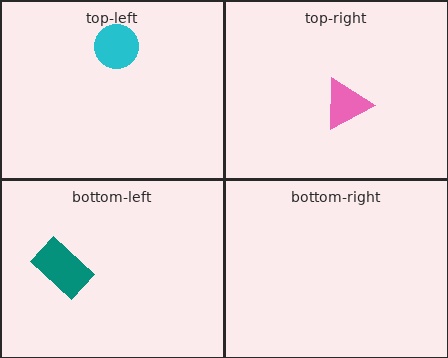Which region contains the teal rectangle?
The bottom-left region.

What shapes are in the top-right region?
The pink triangle.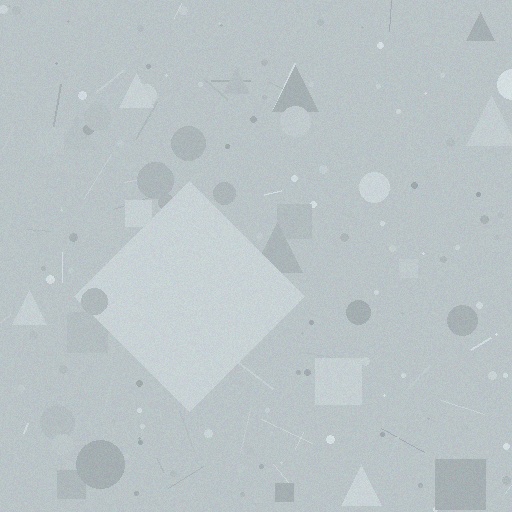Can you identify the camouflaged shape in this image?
The camouflaged shape is a diamond.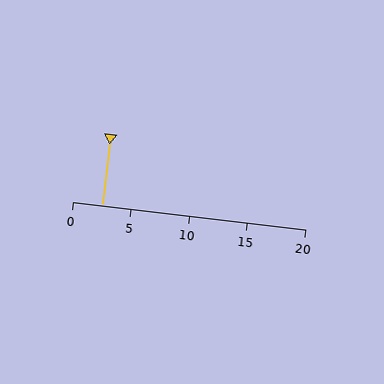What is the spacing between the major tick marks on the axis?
The major ticks are spaced 5 apart.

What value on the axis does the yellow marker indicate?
The marker indicates approximately 2.5.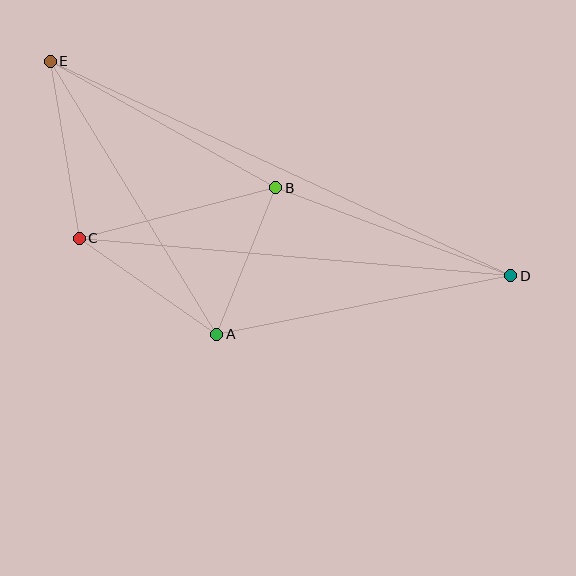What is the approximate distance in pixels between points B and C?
The distance between B and C is approximately 203 pixels.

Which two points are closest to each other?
Points A and B are closest to each other.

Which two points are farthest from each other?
Points D and E are farthest from each other.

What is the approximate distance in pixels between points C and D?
The distance between C and D is approximately 433 pixels.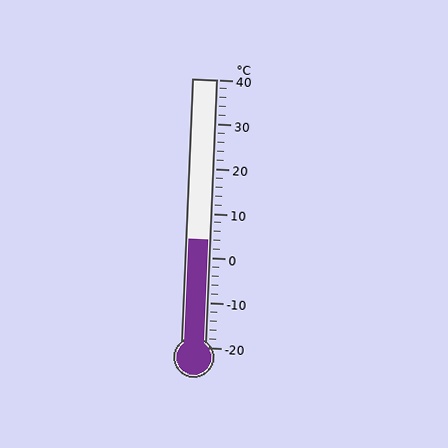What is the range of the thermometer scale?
The thermometer scale ranges from -20°C to 40°C.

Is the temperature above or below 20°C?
The temperature is below 20°C.